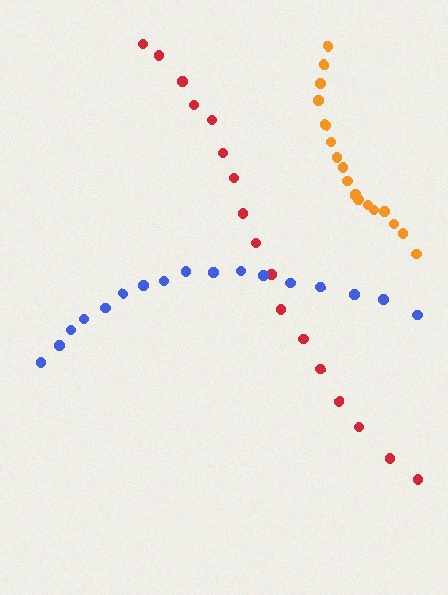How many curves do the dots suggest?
There are 3 distinct paths.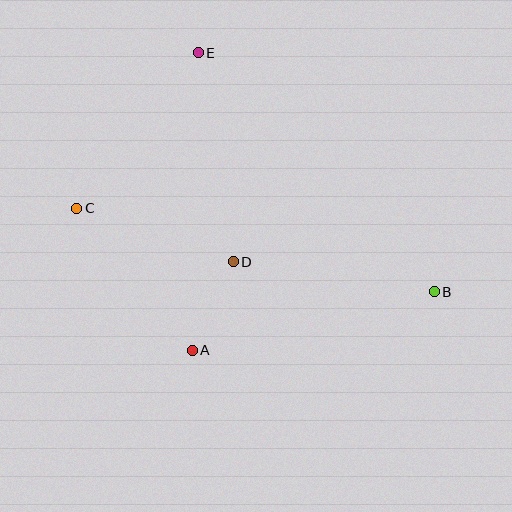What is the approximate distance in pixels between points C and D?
The distance between C and D is approximately 165 pixels.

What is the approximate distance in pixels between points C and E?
The distance between C and E is approximately 197 pixels.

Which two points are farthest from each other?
Points B and C are farthest from each other.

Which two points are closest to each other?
Points A and D are closest to each other.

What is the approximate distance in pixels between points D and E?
The distance between D and E is approximately 212 pixels.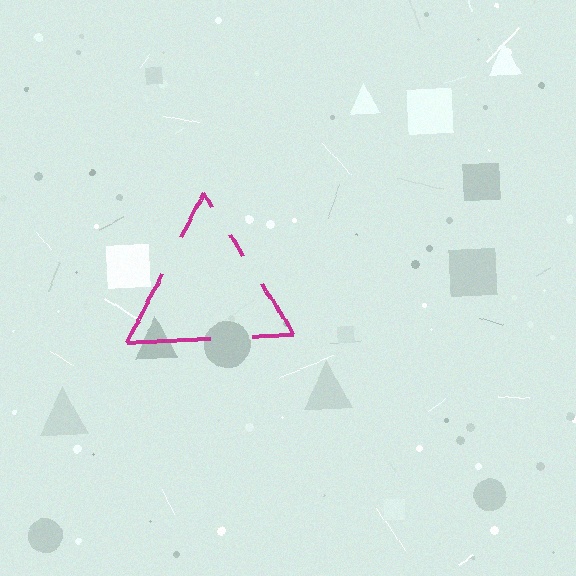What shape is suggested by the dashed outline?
The dashed outline suggests a triangle.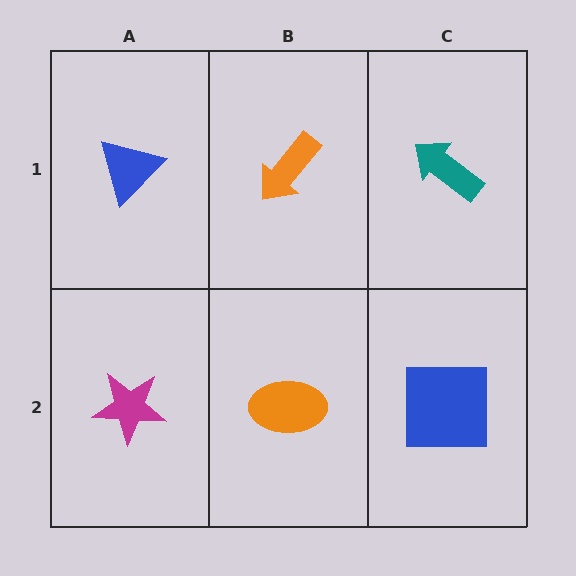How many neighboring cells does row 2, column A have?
2.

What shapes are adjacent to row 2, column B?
An orange arrow (row 1, column B), a magenta star (row 2, column A), a blue square (row 2, column C).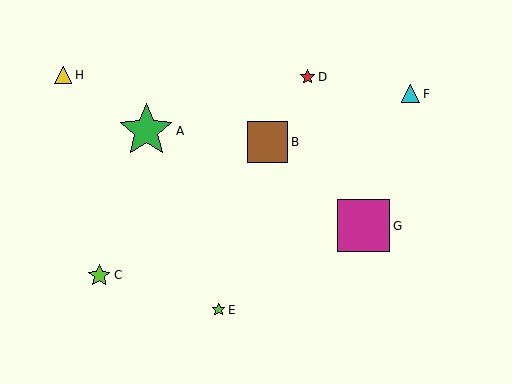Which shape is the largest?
The green star (labeled A) is the largest.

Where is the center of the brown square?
The center of the brown square is at (267, 142).